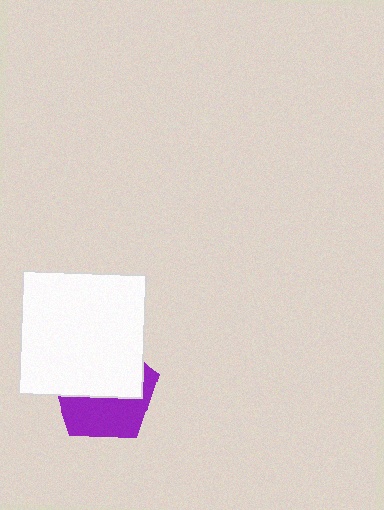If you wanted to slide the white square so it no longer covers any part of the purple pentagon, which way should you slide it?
Slide it up — that is the most direct way to separate the two shapes.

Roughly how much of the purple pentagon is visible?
A small part of it is visible (roughly 44%).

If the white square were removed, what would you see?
You would see the complete purple pentagon.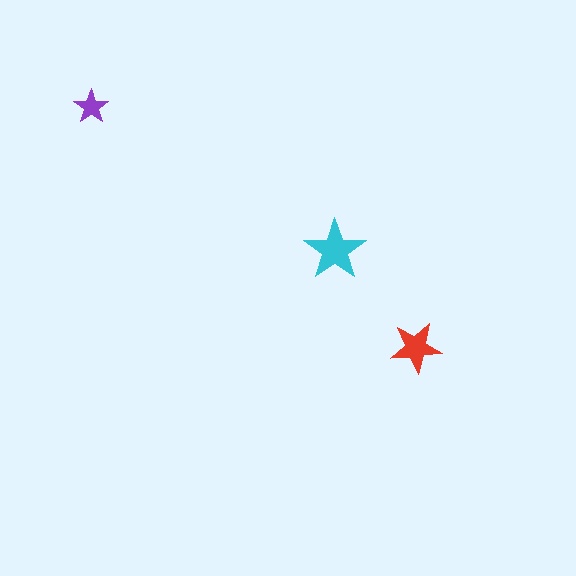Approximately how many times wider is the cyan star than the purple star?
About 2 times wider.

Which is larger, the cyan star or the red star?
The cyan one.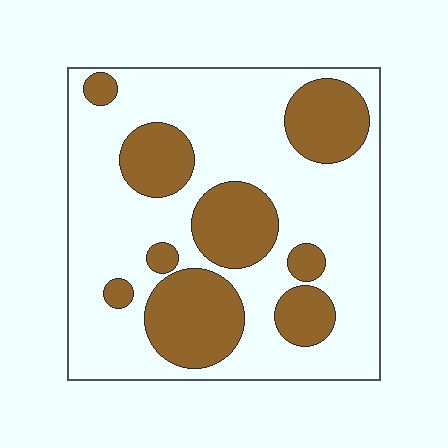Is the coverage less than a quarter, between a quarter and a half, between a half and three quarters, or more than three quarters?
Between a quarter and a half.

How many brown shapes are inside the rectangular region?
9.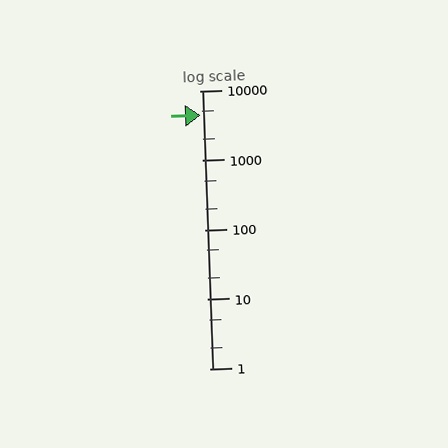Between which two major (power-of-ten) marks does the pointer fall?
The pointer is between 1000 and 10000.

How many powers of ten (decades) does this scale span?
The scale spans 4 decades, from 1 to 10000.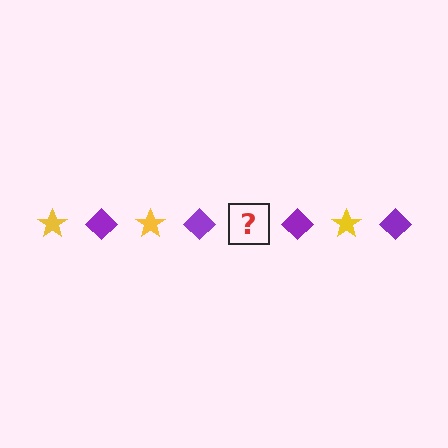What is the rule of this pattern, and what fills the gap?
The rule is that the pattern alternates between yellow star and purple diamond. The gap should be filled with a yellow star.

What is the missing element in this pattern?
The missing element is a yellow star.